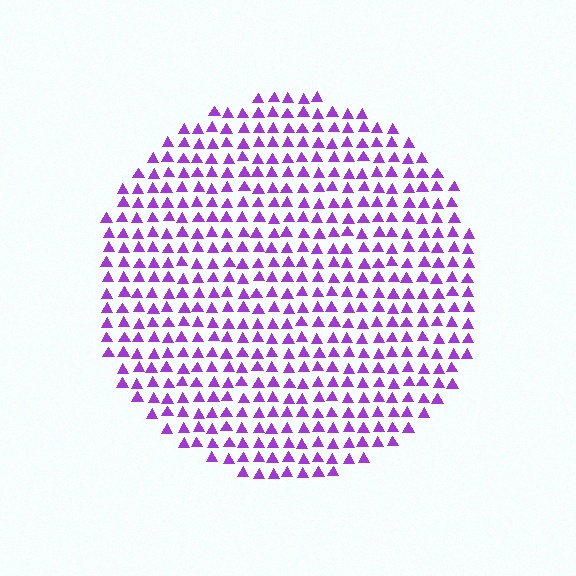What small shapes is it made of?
It is made of small triangles.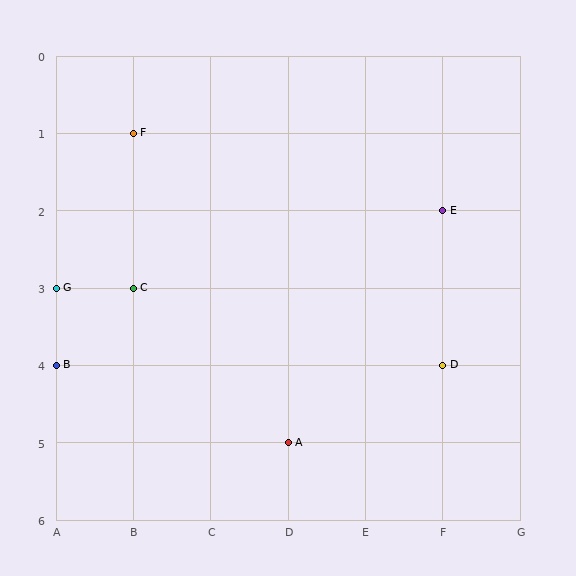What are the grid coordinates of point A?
Point A is at grid coordinates (D, 5).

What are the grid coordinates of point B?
Point B is at grid coordinates (A, 4).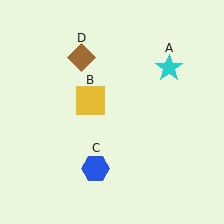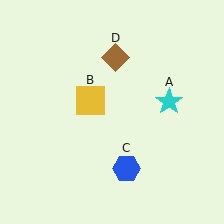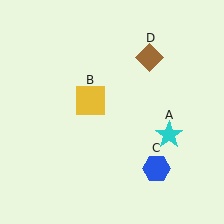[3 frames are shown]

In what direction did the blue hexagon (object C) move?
The blue hexagon (object C) moved right.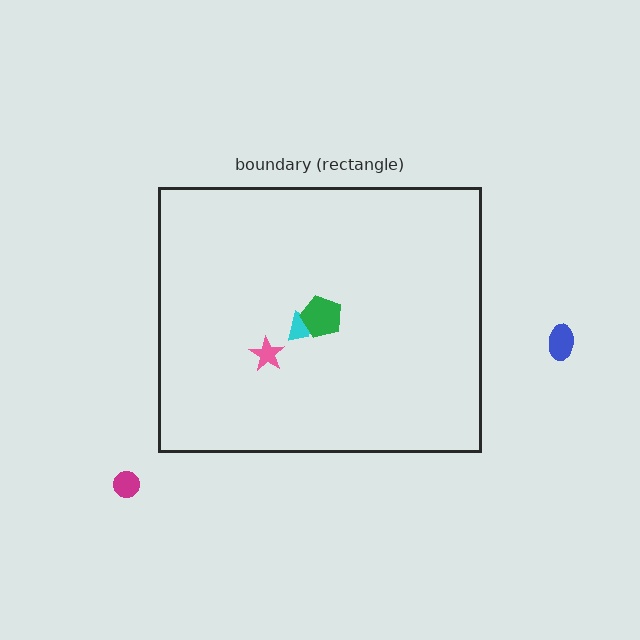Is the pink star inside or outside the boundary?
Inside.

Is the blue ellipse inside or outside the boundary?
Outside.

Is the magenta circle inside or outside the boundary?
Outside.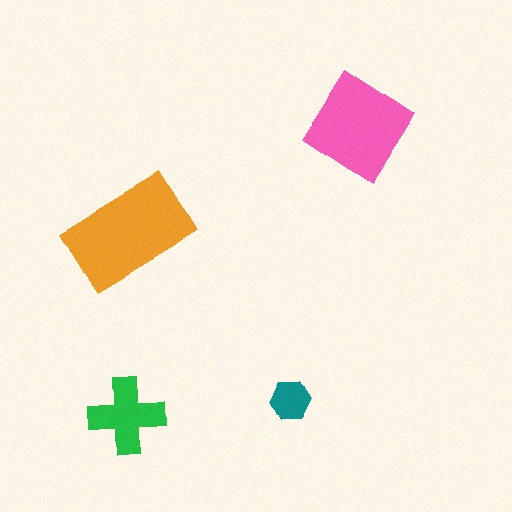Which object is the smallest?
The teal hexagon.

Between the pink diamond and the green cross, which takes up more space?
The pink diamond.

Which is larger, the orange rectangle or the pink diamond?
The orange rectangle.